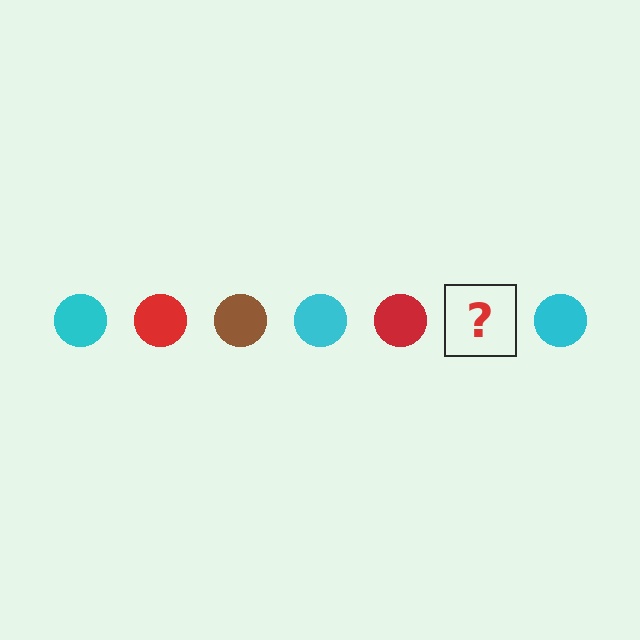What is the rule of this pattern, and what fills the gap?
The rule is that the pattern cycles through cyan, red, brown circles. The gap should be filled with a brown circle.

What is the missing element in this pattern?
The missing element is a brown circle.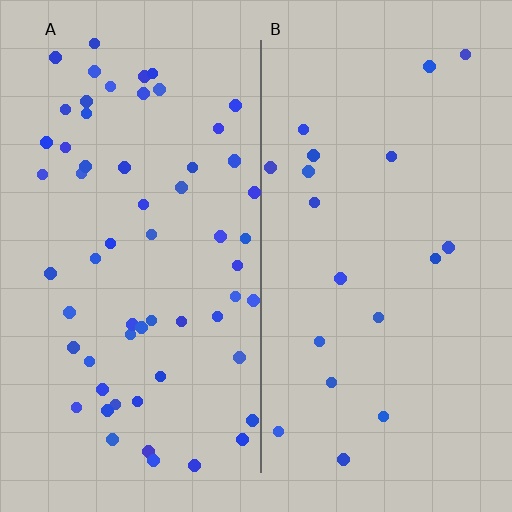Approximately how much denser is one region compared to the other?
Approximately 3.2× — region A over region B.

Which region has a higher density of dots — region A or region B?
A (the left).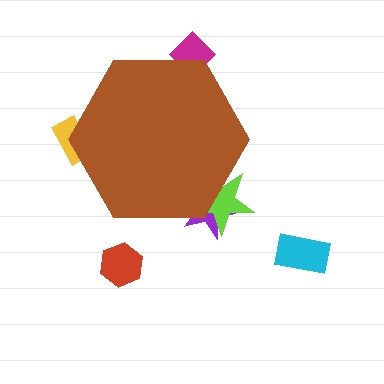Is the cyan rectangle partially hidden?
No, the cyan rectangle is fully visible.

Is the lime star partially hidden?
Yes, the lime star is partially hidden behind the brown hexagon.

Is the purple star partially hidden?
Yes, the purple star is partially hidden behind the brown hexagon.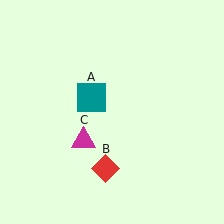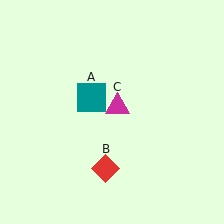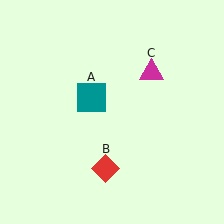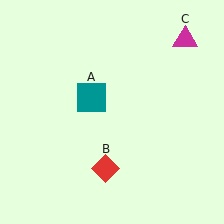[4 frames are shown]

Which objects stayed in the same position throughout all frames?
Teal square (object A) and red diamond (object B) remained stationary.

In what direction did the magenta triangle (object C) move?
The magenta triangle (object C) moved up and to the right.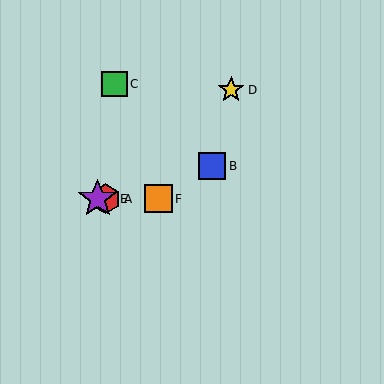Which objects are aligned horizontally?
Objects A, E, F are aligned horizontally.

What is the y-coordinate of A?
Object A is at y≈199.